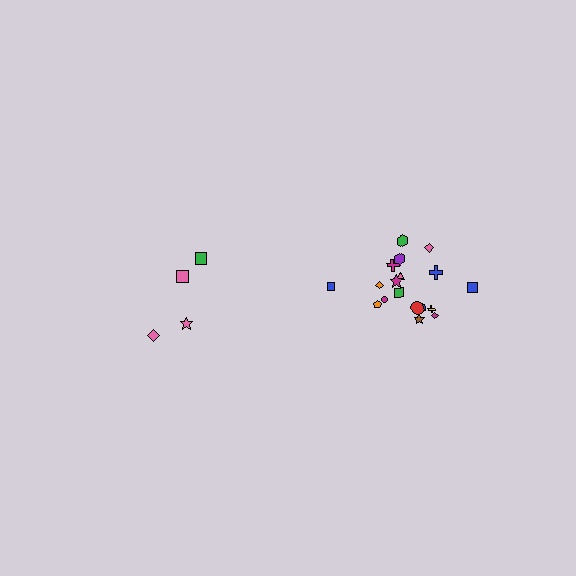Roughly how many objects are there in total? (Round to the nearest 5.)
Roughly 20 objects in total.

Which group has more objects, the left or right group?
The right group.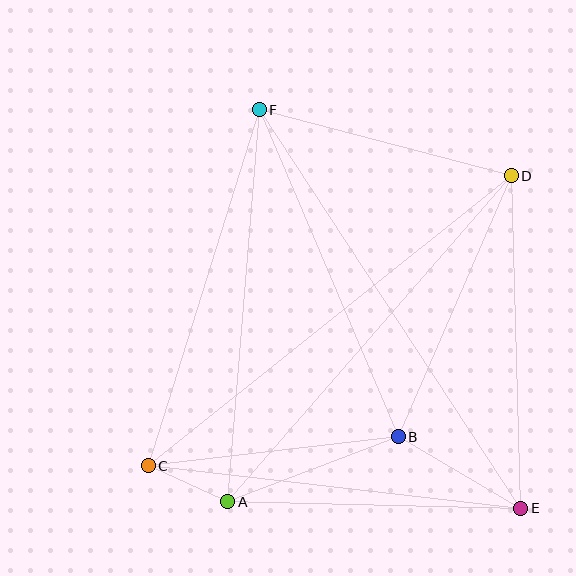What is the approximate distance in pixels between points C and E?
The distance between C and E is approximately 375 pixels.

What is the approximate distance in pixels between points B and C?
The distance between B and C is approximately 252 pixels.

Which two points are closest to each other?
Points A and C are closest to each other.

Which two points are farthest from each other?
Points E and F are farthest from each other.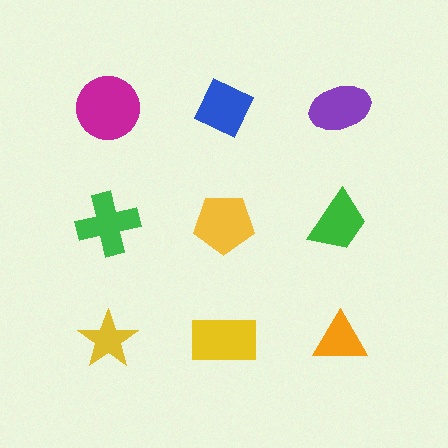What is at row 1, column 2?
A blue diamond.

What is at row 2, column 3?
A green trapezoid.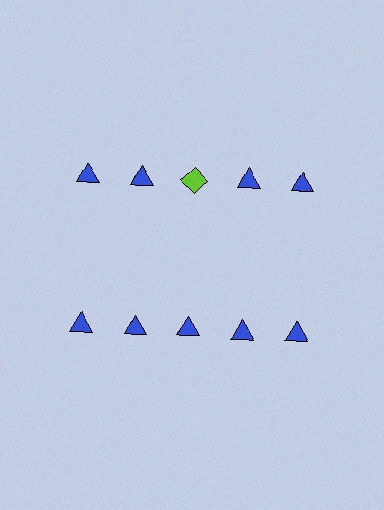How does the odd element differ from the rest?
It differs in both color (lime instead of blue) and shape (diamond instead of triangle).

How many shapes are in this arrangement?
There are 10 shapes arranged in a grid pattern.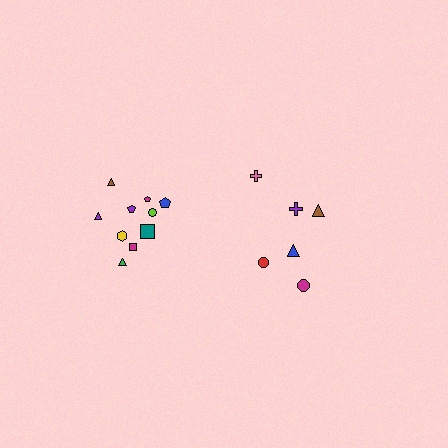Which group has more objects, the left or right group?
The left group.